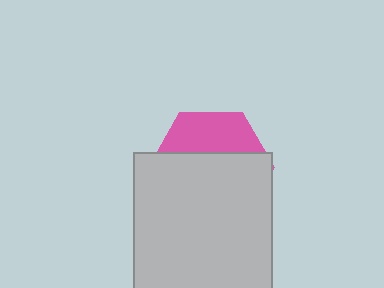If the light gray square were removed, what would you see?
You would see the complete pink hexagon.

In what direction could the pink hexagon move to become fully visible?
The pink hexagon could move up. That would shift it out from behind the light gray square entirely.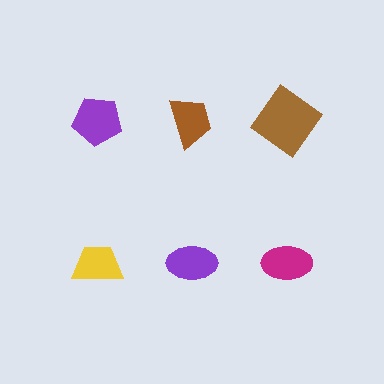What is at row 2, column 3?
A magenta ellipse.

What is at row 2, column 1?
A yellow trapezoid.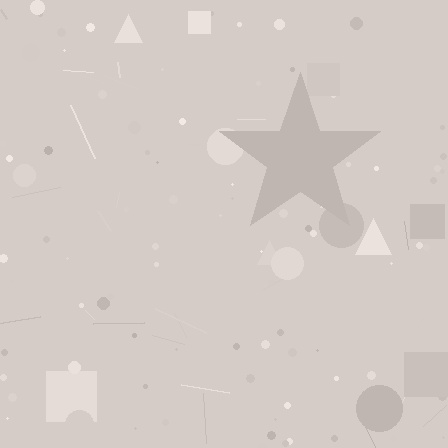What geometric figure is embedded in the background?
A star is embedded in the background.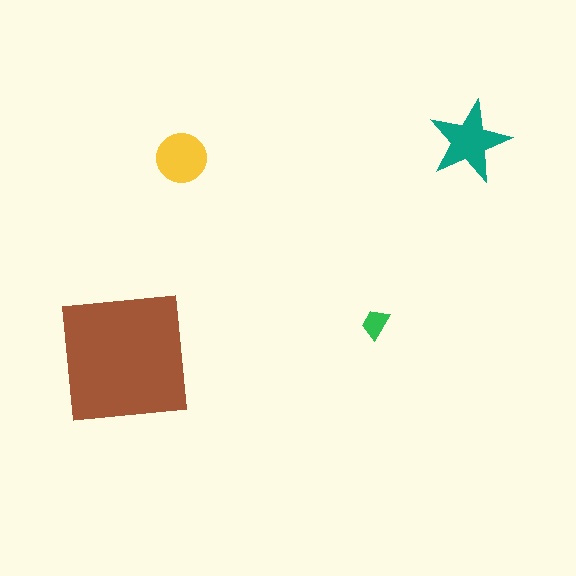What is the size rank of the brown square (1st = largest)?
1st.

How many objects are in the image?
There are 4 objects in the image.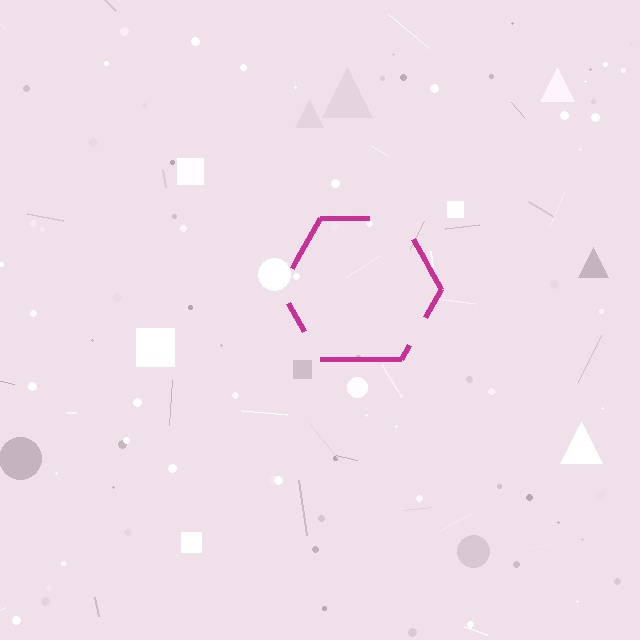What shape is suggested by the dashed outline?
The dashed outline suggests a hexagon.